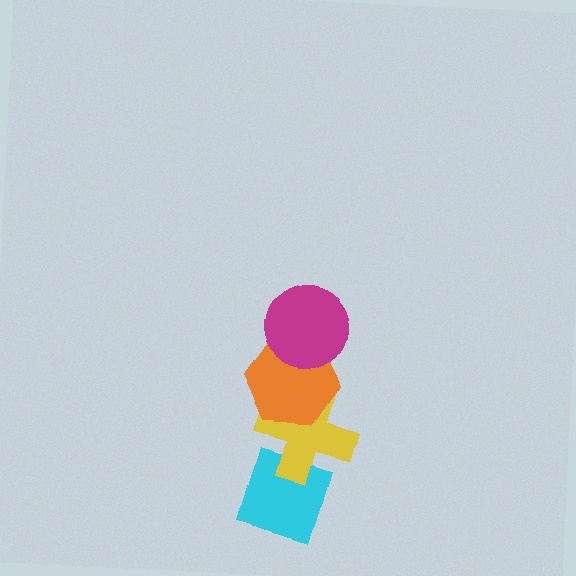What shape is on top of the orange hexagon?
The magenta circle is on top of the orange hexagon.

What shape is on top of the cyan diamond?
The yellow cross is on top of the cyan diamond.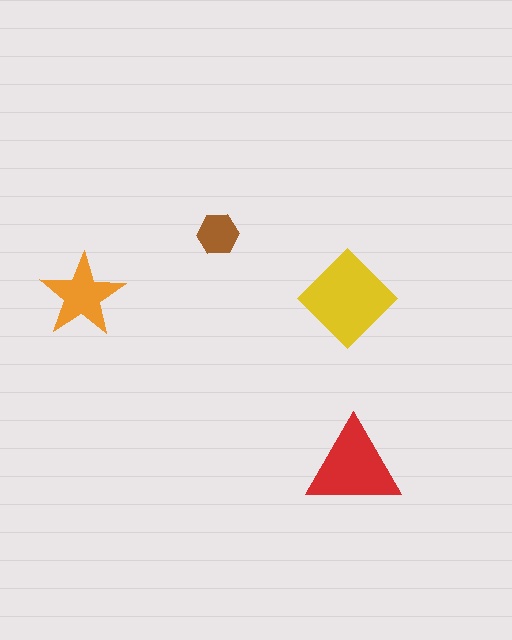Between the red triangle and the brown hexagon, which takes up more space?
The red triangle.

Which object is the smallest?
The brown hexagon.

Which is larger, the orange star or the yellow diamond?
The yellow diamond.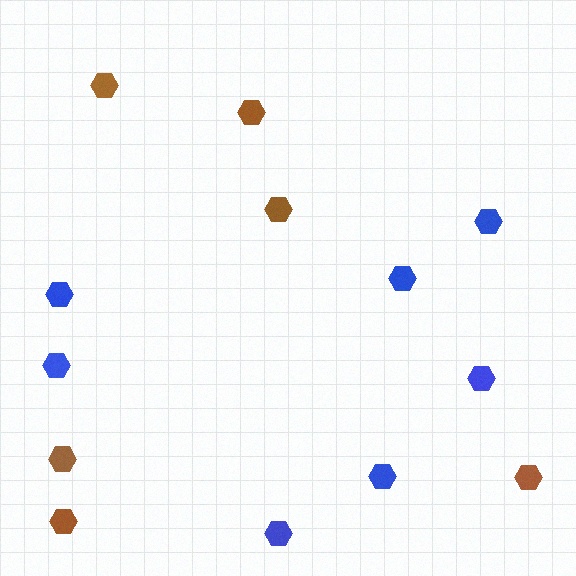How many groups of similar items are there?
There are 2 groups: one group of blue hexagons (7) and one group of brown hexagons (6).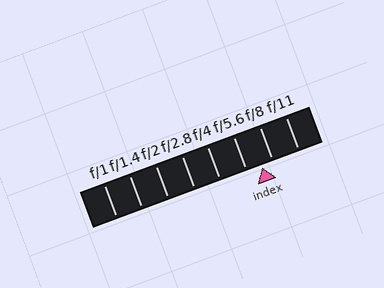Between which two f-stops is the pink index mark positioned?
The index mark is between f/5.6 and f/8.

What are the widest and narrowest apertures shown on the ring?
The widest aperture shown is f/1 and the narrowest is f/11.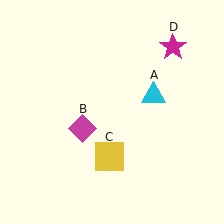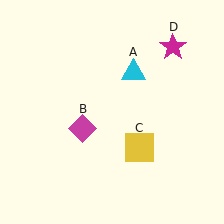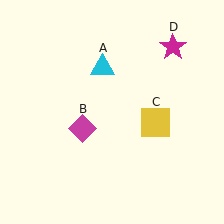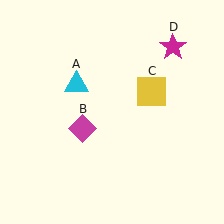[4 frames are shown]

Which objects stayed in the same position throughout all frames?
Magenta diamond (object B) and magenta star (object D) remained stationary.